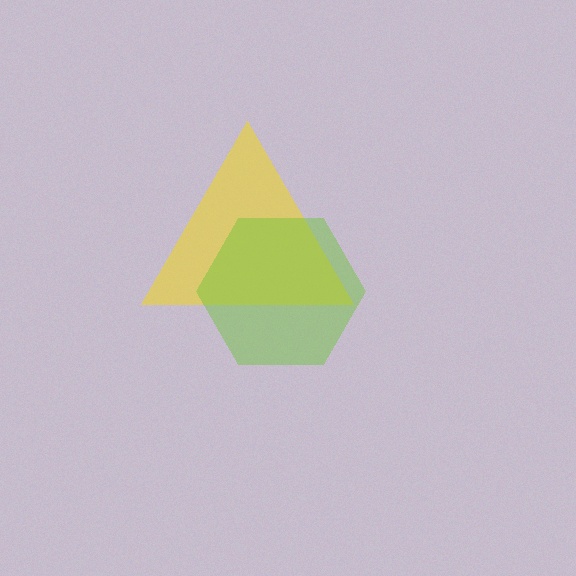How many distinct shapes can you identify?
There are 2 distinct shapes: a yellow triangle, a lime hexagon.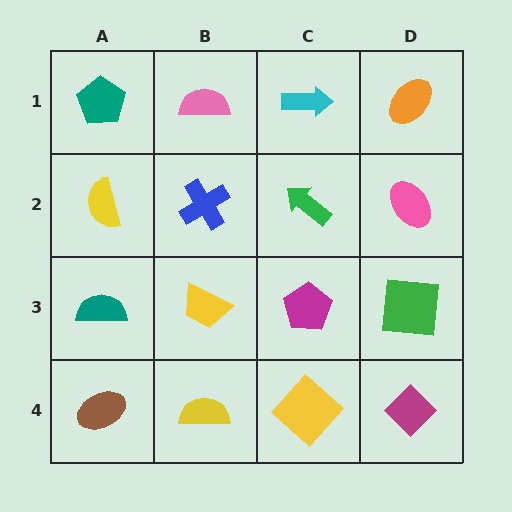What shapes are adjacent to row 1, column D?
A pink ellipse (row 2, column D), a cyan arrow (row 1, column C).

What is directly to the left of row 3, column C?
A yellow trapezoid.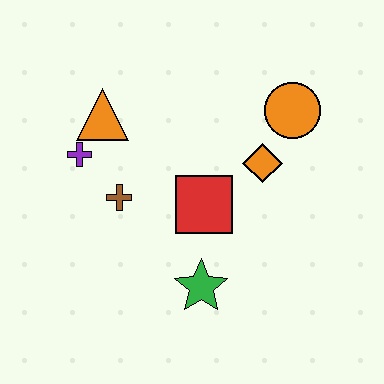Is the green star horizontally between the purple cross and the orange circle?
Yes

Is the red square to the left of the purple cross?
No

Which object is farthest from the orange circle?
The purple cross is farthest from the orange circle.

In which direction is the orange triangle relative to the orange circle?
The orange triangle is to the left of the orange circle.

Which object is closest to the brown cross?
The purple cross is closest to the brown cross.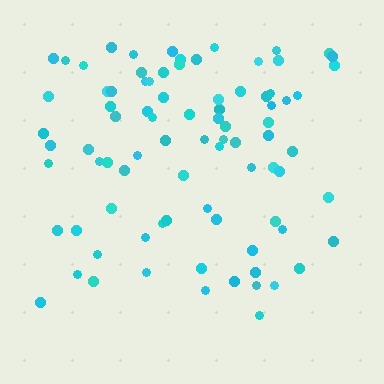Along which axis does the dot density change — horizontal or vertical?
Vertical.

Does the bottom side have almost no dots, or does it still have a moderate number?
Still a moderate number, just noticeably fewer than the top.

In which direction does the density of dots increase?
From bottom to top, with the top side densest.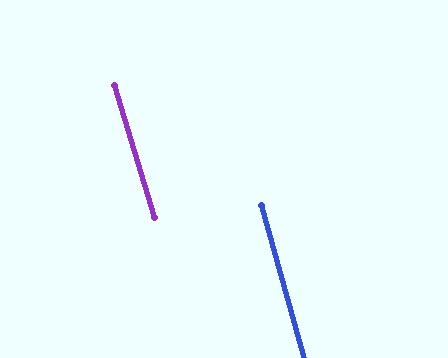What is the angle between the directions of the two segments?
Approximately 2 degrees.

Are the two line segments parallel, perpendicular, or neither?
Parallel — their directions differ by only 1.7°.